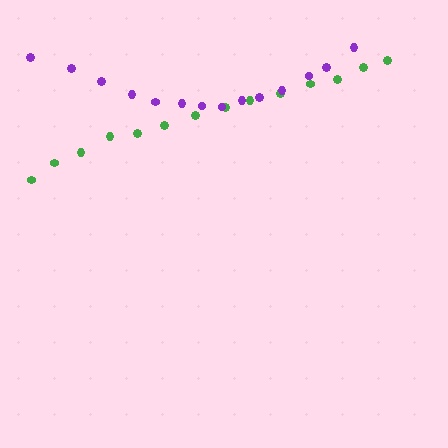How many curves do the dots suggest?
There are 2 distinct paths.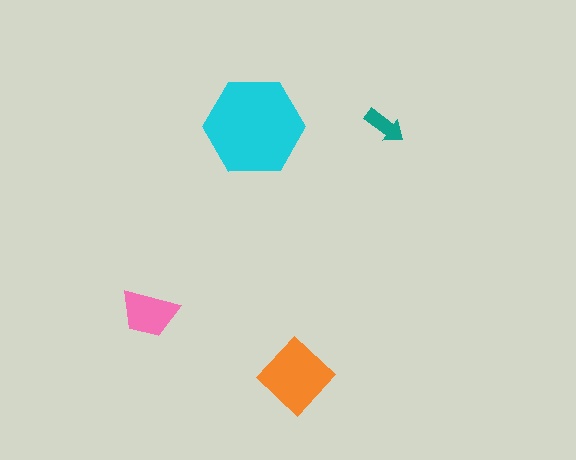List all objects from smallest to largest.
The teal arrow, the pink trapezoid, the orange diamond, the cyan hexagon.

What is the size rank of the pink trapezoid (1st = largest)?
3rd.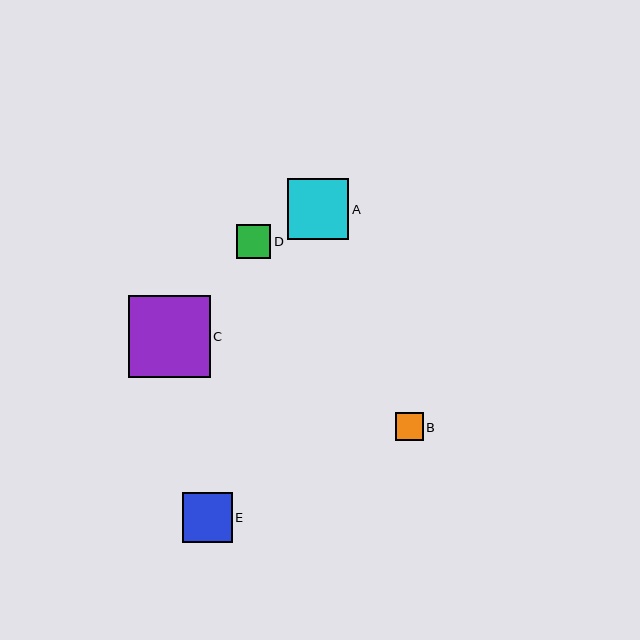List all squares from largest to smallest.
From largest to smallest: C, A, E, D, B.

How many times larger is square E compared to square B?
Square E is approximately 1.8 times the size of square B.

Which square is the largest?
Square C is the largest with a size of approximately 82 pixels.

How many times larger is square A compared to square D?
Square A is approximately 1.8 times the size of square D.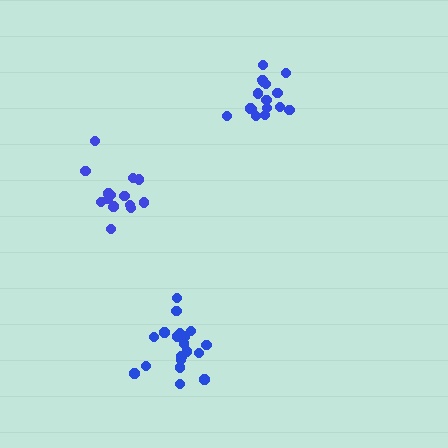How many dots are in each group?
Group 1: 19 dots, Group 2: 16 dots, Group 3: 15 dots (50 total).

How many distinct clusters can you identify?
There are 3 distinct clusters.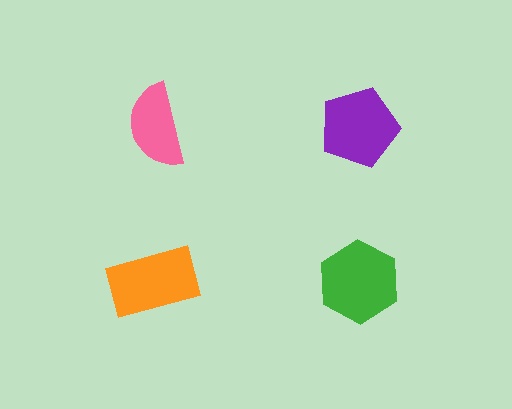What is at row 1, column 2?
A purple pentagon.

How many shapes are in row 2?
2 shapes.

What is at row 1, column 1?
A pink semicircle.